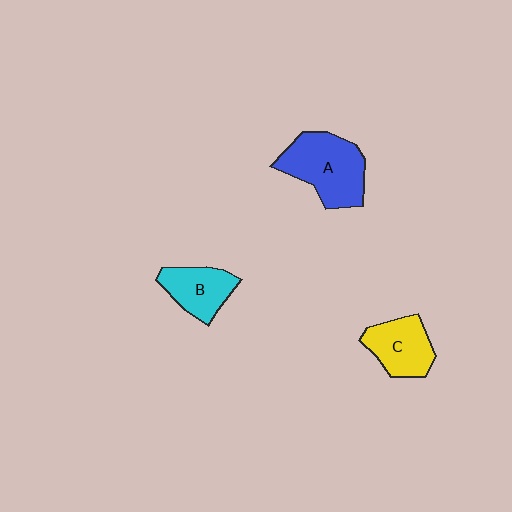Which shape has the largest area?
Shape A (blue).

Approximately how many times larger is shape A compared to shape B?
Approximately 1.6 times.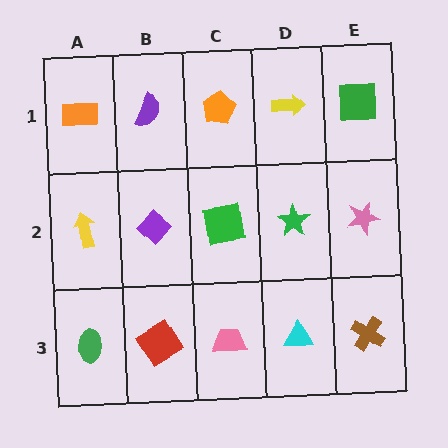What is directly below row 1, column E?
A pink star.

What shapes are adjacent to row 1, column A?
A yellow arrow (row 2, column A), a purple semicircle (row 1, column B).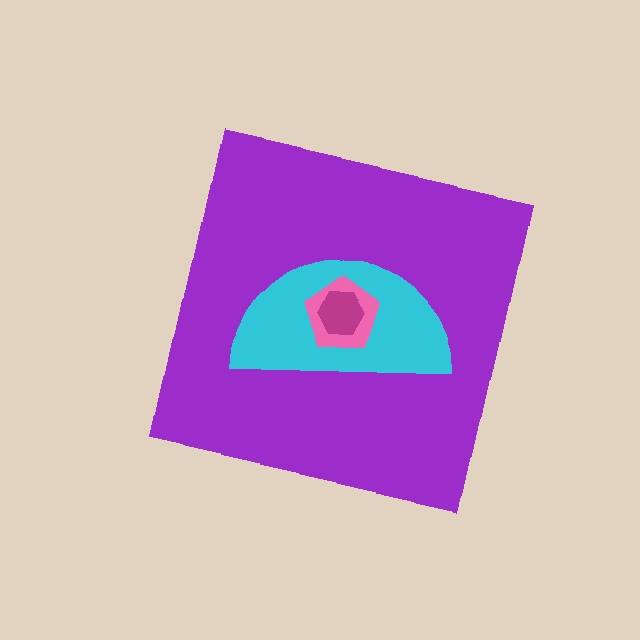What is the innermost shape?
The magenta hexagon.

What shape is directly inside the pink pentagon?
The magenta hexagon.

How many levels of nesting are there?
4.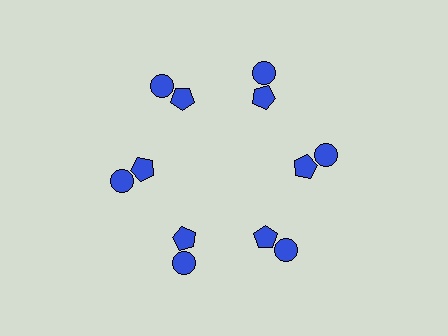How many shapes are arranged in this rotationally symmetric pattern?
There are 12 shapes, arranged in 6 groups of 2.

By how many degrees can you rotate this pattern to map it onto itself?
The pattern maps onto itself every 60 degrees of rotation.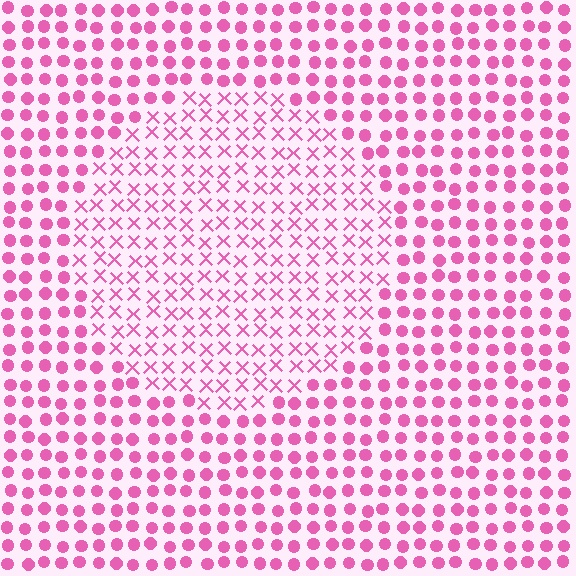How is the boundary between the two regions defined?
The boundary is defined by a change in element shape: X marks inside vs. circles outside. All elements share the same color and spacing.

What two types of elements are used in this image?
The image uses X marks inside the circle region and circles outside it.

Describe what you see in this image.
The image is filled with small pink elements arranged in a uniform grid. A circle-shaped region contains X marks, while the surrounding area contains circles. The boundary is defined purely by the change in element shape.